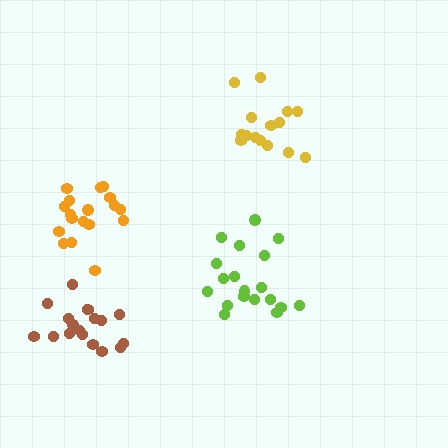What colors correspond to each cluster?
The clusters are colored: lime, yellow, orange, brown.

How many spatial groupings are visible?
There are 4 spatial groupings.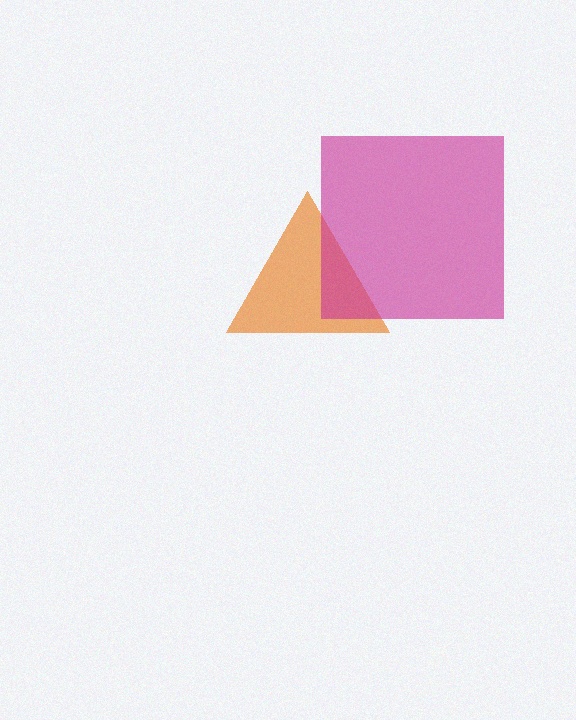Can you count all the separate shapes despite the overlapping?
Yes, there are 2 separate shapes.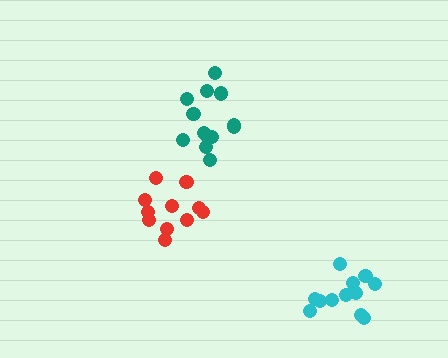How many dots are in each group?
Group 1: 13 dots, Group 2: 13 dots, Group 3: 11 dots (37 total).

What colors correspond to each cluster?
The clusters are colored: teal, cyan, red.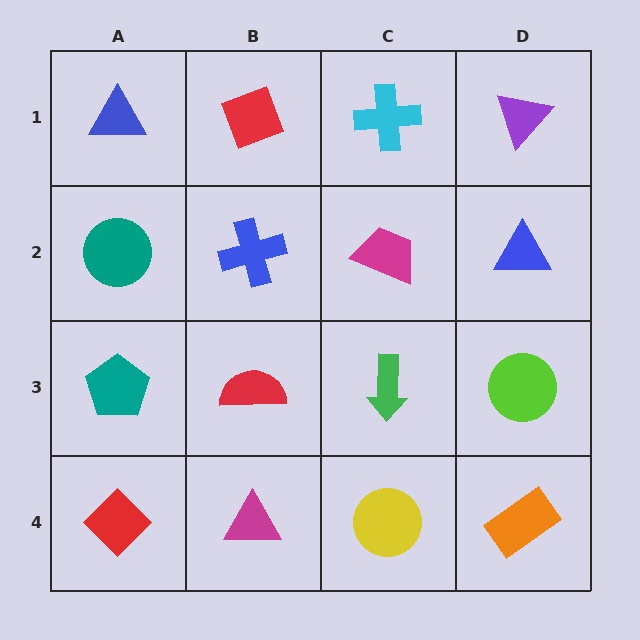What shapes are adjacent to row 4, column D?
A lime circle (row 3, column D), a yellow circle (row 4, column C).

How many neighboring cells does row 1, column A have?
2.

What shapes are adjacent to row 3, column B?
A blue cross (row 2, column B), a magenta triangle (row 4, column B), a teal pentagon (row 3, column A), a green arrow (row 3, column C).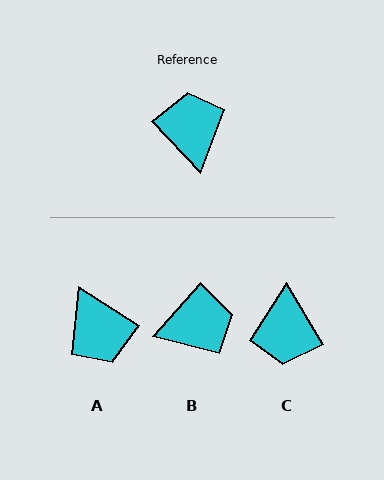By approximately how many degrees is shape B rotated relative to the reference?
Approximately 84 degrees clockwise.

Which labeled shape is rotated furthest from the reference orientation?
C, about 168 degrees away.